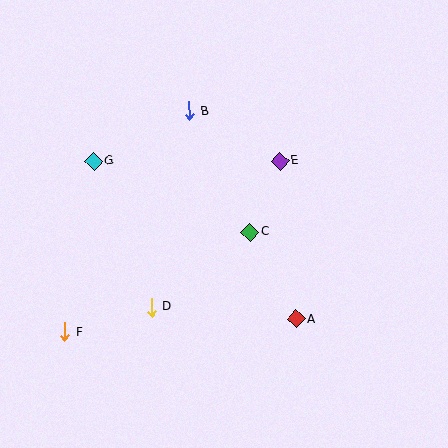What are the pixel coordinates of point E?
Point E is at (280, 161).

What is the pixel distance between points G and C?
The distance between G and C is 172 pixels.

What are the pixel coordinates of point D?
Point D is at (152, 307).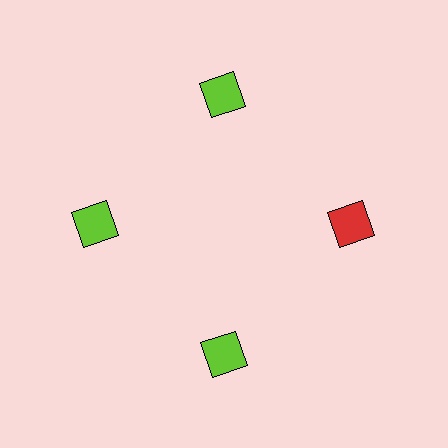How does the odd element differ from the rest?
It has a different color: red instead of lime.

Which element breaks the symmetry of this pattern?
The red square at roughly the 3 o'clock position breaks the symmetry. All other shapes are lime squares.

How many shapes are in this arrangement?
There are 4 shapes arranged in a ring pattern.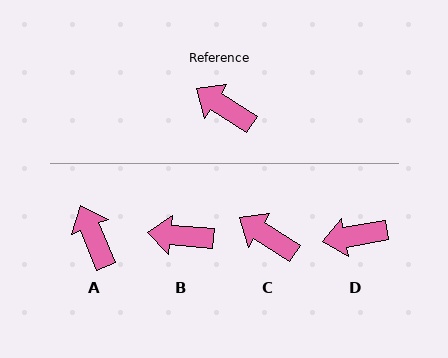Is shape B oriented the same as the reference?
No, it is off by about 28 degrees.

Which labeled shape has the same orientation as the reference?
C.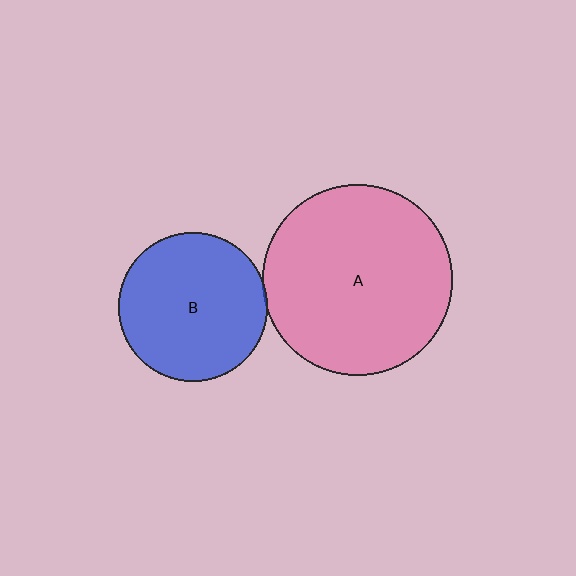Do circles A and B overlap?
Yes.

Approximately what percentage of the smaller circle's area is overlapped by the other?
Approximately 5%.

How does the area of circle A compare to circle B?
Approximately 1.6 times.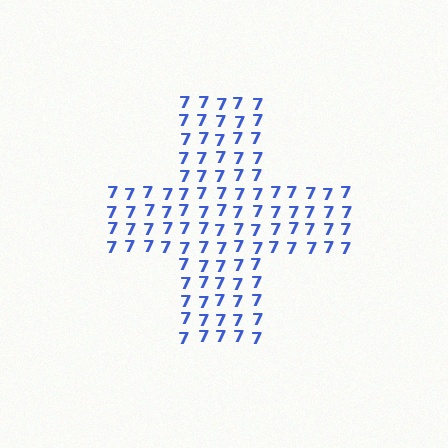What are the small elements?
The small elements are digit 7's.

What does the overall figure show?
The overall figure shows a cross.